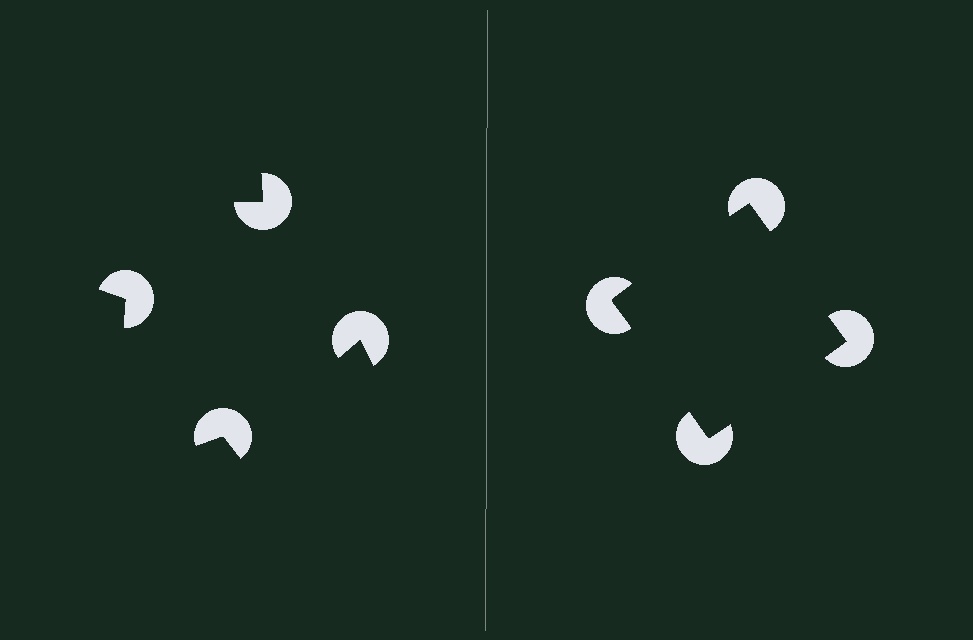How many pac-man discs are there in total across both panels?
8 — 4 on each side.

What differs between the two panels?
The pac-man discs are positioned identically on both sides; only the wedge orientations differ. On the right they align to a square; on the left they are misaligned.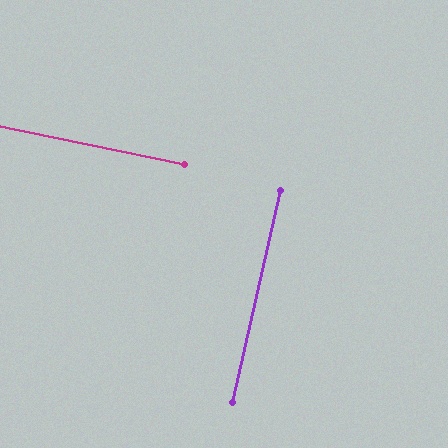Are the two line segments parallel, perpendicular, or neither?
Perpendicular — they meet at approximately 89°.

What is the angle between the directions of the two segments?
Approximately 89 degrees.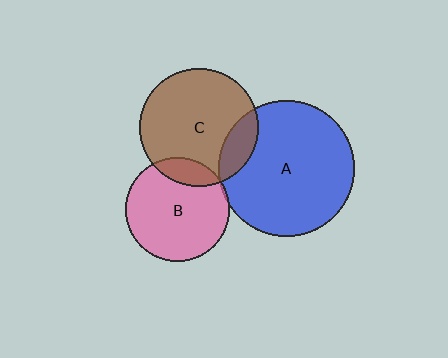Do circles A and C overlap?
Yes.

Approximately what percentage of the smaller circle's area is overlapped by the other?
Approximately 15%.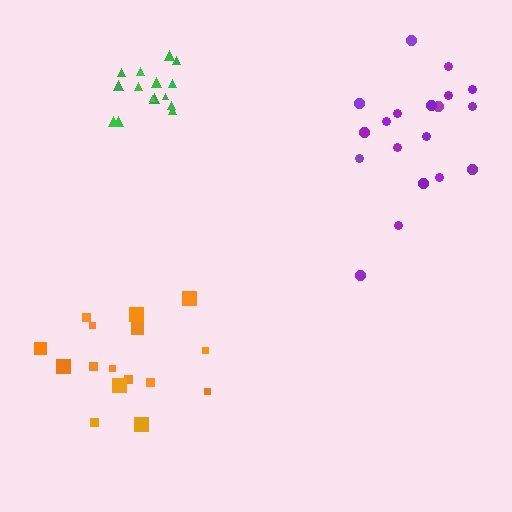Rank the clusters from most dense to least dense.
green, orange, purple.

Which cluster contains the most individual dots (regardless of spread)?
Purple (19).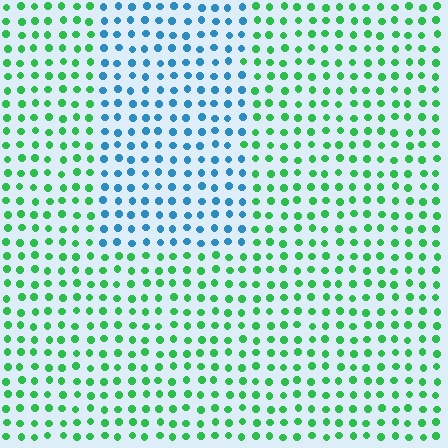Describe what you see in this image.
The image is filled with small green elements in a uniform arrangement. A rectangle-shaped region is visible where the elements are tinted to a slightly different hue, forming a subtle color boundary.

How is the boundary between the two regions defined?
The boundary is defined purely by a slight shift in hue (about 68 degrees). Spacing, size, and orientation are identical on both sides.